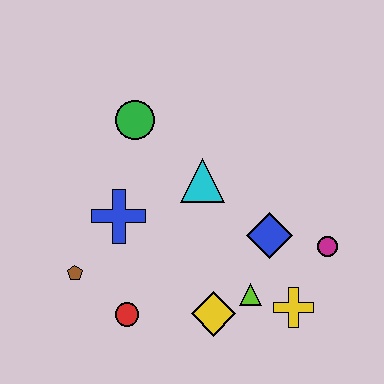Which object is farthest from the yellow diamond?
The green circle is farthest from the yellow diamond.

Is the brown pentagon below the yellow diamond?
No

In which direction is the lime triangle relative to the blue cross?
The lime triangle is to the right of the blue cross.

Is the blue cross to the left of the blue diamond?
Yes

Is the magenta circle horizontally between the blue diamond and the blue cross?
No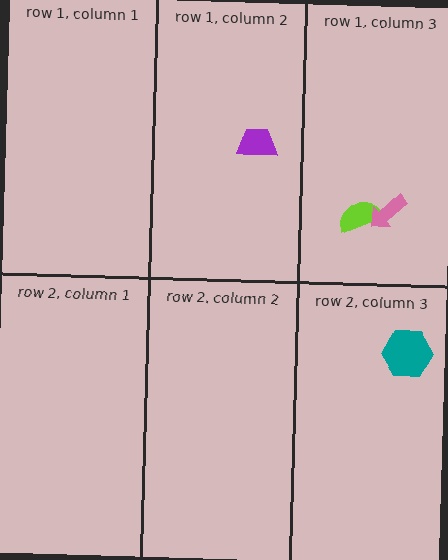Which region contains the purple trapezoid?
The row 1, column 2 region.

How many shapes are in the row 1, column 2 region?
1.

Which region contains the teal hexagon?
The row 2, column 3 region.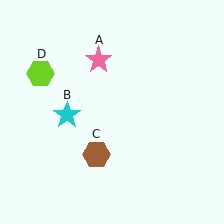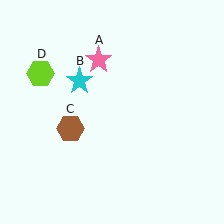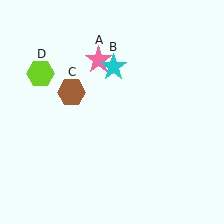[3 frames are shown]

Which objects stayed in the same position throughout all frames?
Pink star (object A) and lime hexagon (object D) remained stationary.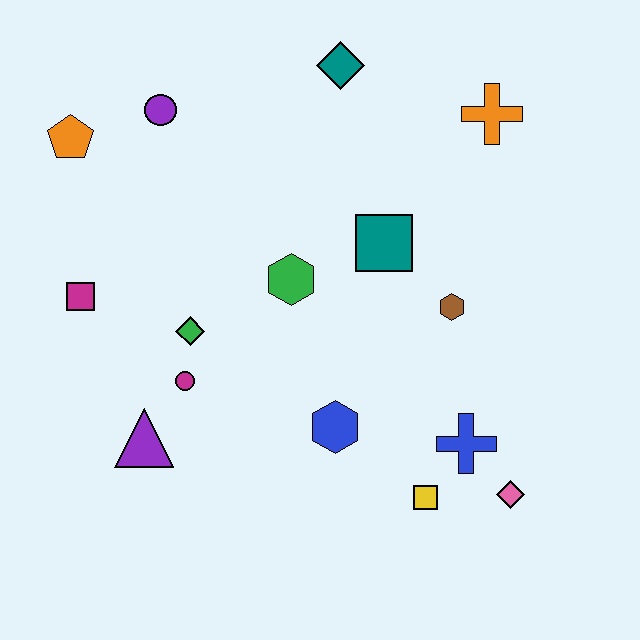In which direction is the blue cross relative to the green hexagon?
The blue cross is to the right of the green hexagon.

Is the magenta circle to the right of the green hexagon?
No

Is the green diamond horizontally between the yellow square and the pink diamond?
No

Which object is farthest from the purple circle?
The pink diamond is farthest from the purple circle.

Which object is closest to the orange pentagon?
The purple circle is closest to the orange pentagon.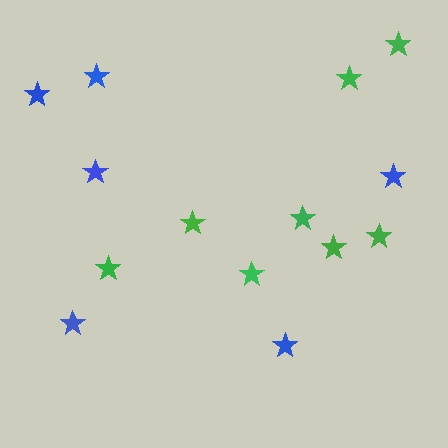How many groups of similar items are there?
There are 2 groups: one group of green stars (8) and one group of blue stars (6).